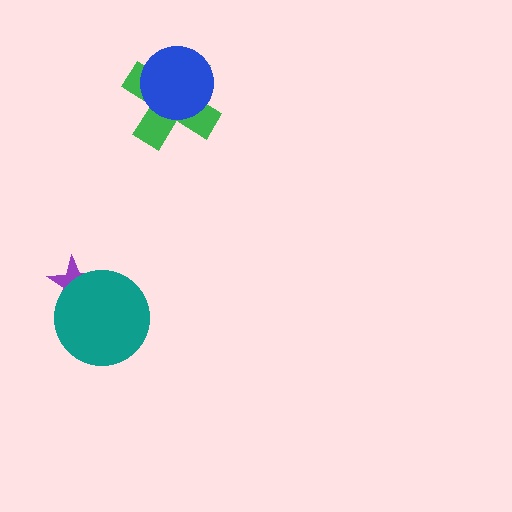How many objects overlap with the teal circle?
1 object overlaps with the teal circle.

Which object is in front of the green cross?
The blue circle is in front of the green cross.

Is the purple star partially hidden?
Yes, it is partially covered by another shape.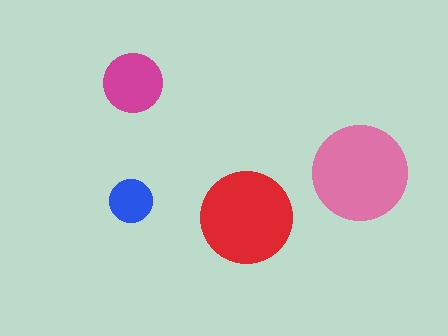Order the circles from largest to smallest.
the pink one, the red one, the magenta one, the blue one.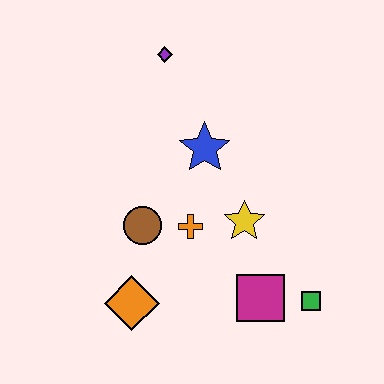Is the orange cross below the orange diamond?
No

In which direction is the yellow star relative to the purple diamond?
The yellow star is below the purple diamond.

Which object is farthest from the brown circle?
The green square is farthest from the brown circle.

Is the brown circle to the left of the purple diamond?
Yes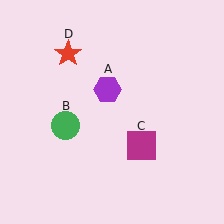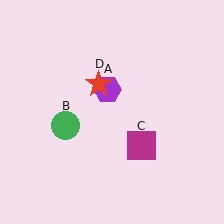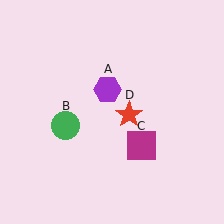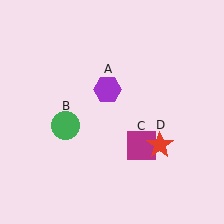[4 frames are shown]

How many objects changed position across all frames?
1 object changed position: red star (object D).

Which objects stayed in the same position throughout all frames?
Purple hexagon (object A) and green circle (object B) and magenta square (object C) remained stationary.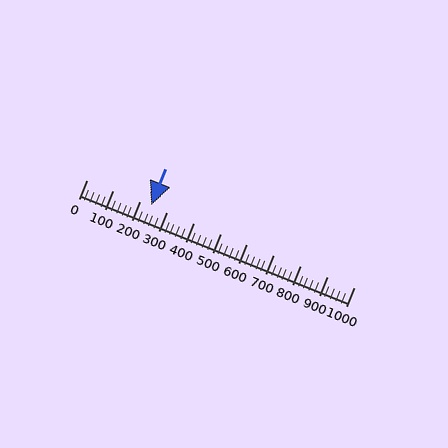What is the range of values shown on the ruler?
The ruler shows values from 0 to 1000.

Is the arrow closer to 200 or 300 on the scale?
The arrow is closer to 200.